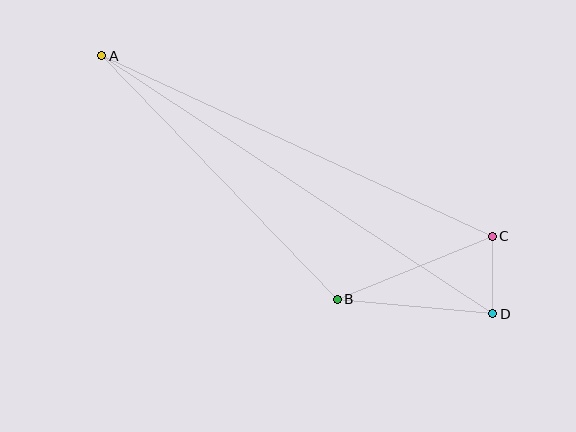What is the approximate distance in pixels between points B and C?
The distance between B and C is approximately 168 pixels.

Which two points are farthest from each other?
Points A and D are farthest from each other.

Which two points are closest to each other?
Points C and D are closest to each other.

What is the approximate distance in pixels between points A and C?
The distance between A and C is approximately 430 pixels.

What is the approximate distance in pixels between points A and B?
The distance between A and B is approximately 339 pixels.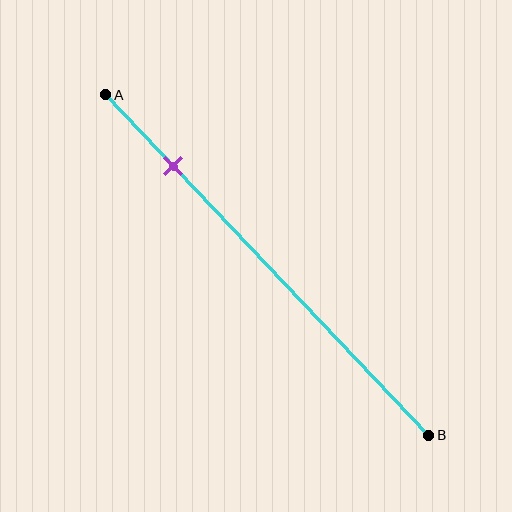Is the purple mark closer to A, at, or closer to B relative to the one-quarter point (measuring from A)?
The purple mark is closer to point A than the one-quarter point of segment AB.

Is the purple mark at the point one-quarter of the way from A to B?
No, the mark is at about 20% from A, not at the 25% one-quarter point.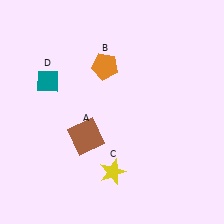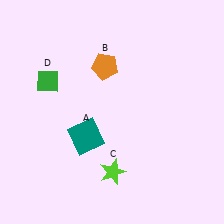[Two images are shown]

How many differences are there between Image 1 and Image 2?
There are 3 differences between the two images.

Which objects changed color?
A changed from brown to teal. C changed from yellow to lime. D changed from teal to green.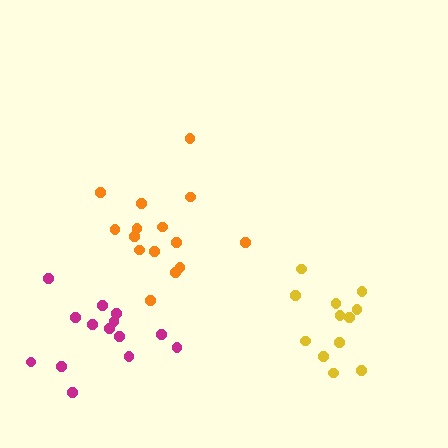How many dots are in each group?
Group 1: 15 dots, Group 2: 14 dots, Group 3: 12 dots (41 total).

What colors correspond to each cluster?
The clusters are colored: orange, magenta, yellow.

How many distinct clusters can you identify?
There are 3 distinct clusters.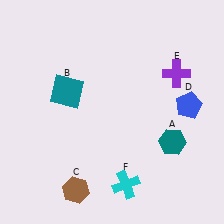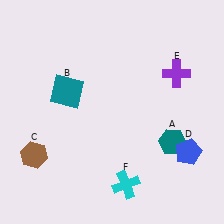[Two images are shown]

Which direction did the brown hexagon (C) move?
The brown hexagon (C) moved left.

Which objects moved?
The objects that moved are: the brown hexagon (C), the blue pentagon (D).